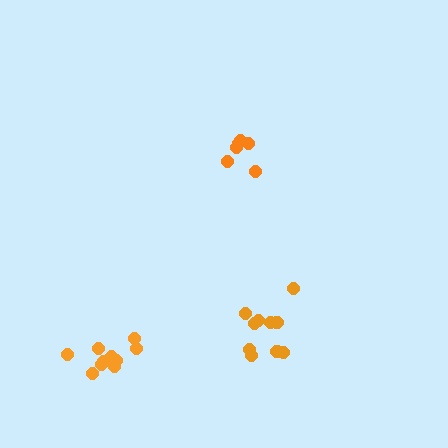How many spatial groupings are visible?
There are 3 spatial groupings.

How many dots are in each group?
Group 1: 10 dots, Group 2: 6 dots, Group 3: 11 dots (27 total).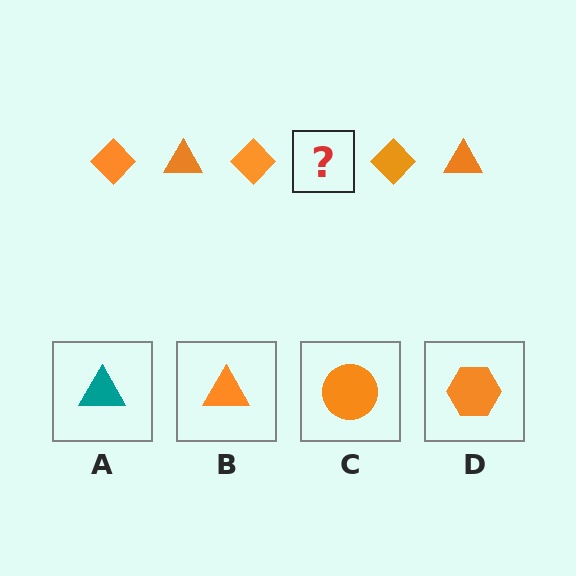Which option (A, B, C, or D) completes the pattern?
B.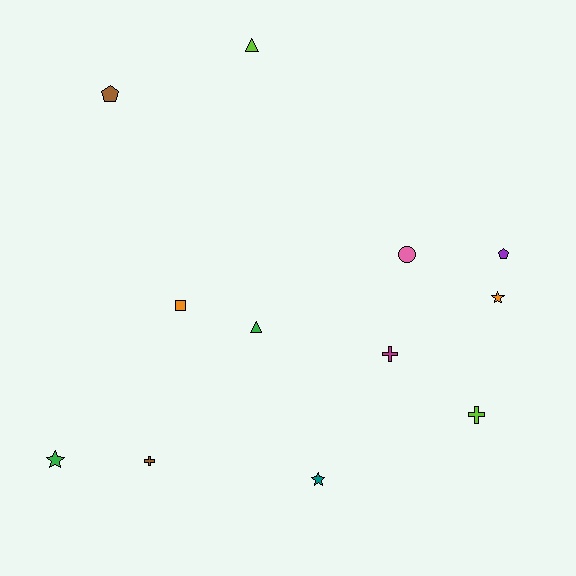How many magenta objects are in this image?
There is 1 magenta object.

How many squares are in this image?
There is 1 square.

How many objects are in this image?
There are 12 objects.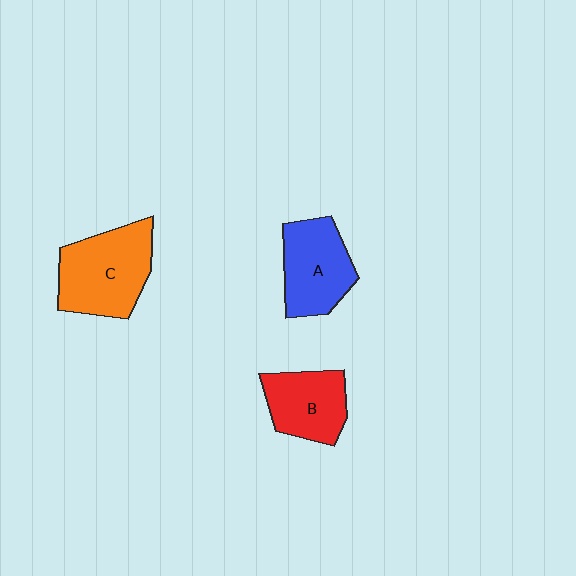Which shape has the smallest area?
Shape B (red).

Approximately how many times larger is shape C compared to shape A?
Approximately 1.2 times.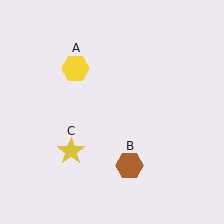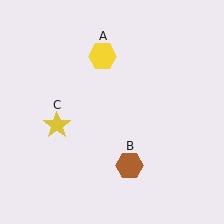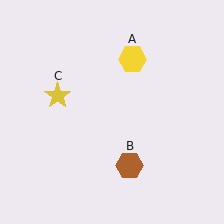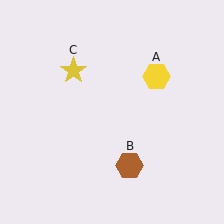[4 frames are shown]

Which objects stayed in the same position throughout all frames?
Brown hexagon (object B) remained stationary.